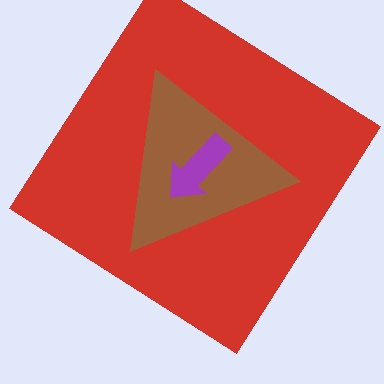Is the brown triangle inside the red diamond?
Yes.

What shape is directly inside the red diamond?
The brown triangle.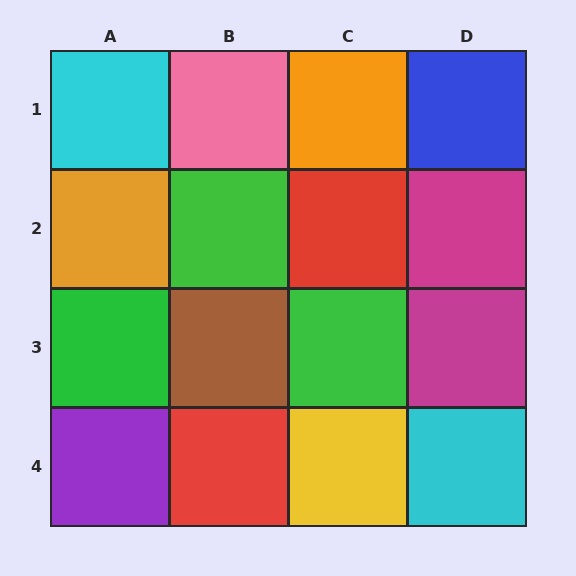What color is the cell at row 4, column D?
Cyan.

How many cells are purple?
1 cell is purple.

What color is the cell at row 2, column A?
Orange.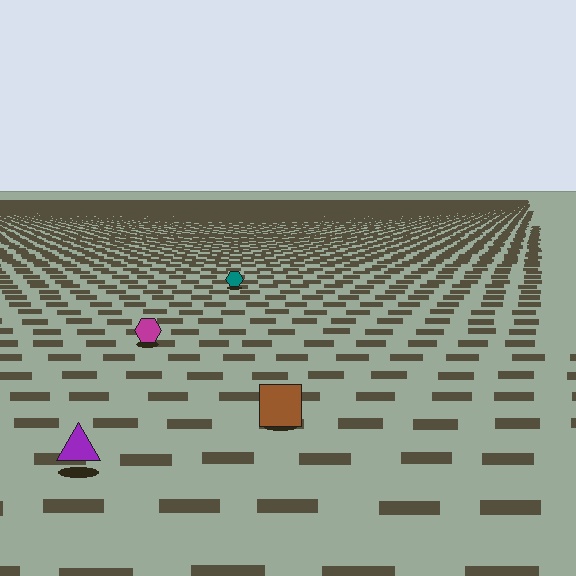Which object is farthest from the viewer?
The teal hexagon is farthest from the viewer. It appears smaller and the ground texture around it is denser.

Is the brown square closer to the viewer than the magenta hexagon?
Yes. The brown square is closer — you can tell from the texture gradient: the ground texture is coarser near it.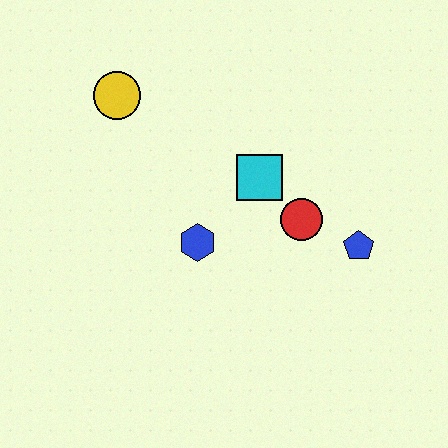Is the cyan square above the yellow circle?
No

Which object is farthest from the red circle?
The yellow circle is farthest from the red circle.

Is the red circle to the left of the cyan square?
No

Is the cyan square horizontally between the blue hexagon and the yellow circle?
No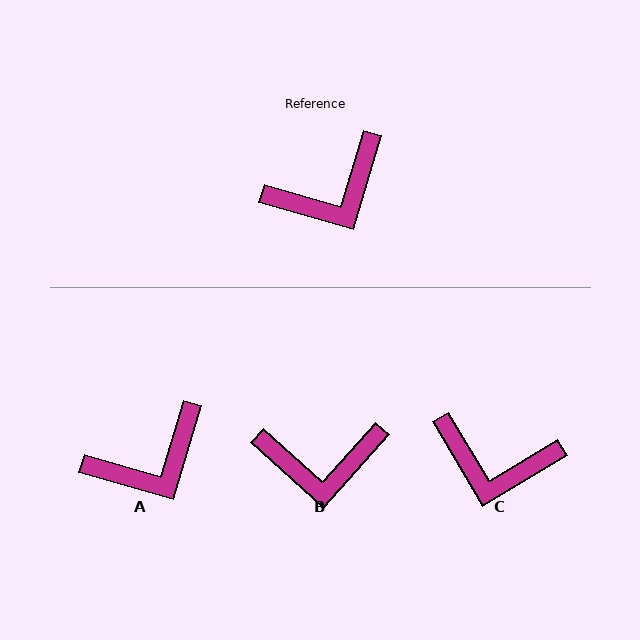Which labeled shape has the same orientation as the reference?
A.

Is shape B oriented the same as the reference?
No, it is off by about 26 degrees.